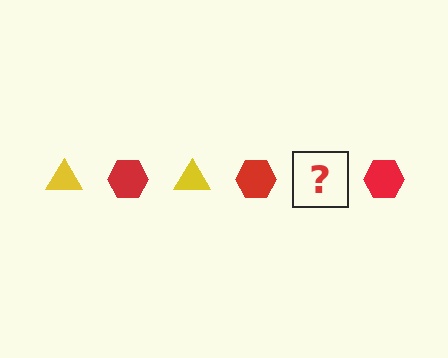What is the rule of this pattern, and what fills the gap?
The rule is that the pattern alternates between yellow triangle and red hexagon. The gap should be filled with a yellow triangle.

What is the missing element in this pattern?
The missing element is a yellow triangle.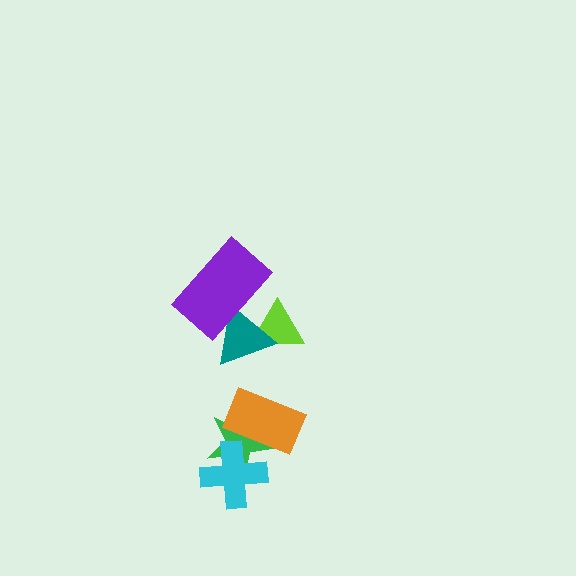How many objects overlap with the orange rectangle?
2 objects overlap with the orange rectangle.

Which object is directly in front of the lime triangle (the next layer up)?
The teal triangle is directly in front of the lime triangle.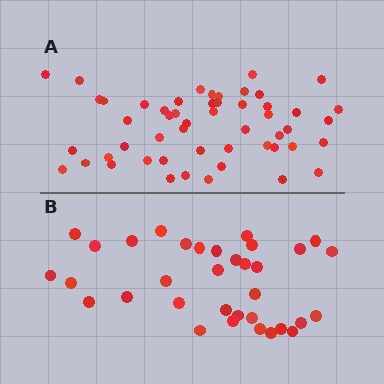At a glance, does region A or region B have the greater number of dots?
Region A (the top region) has more dots.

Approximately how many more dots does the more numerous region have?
Region A has approximately 20 more dots than region B.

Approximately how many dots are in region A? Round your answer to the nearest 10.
About 50 dots. (The exact count is 52, which rounds to 50.)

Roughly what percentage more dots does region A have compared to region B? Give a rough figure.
About 55% more.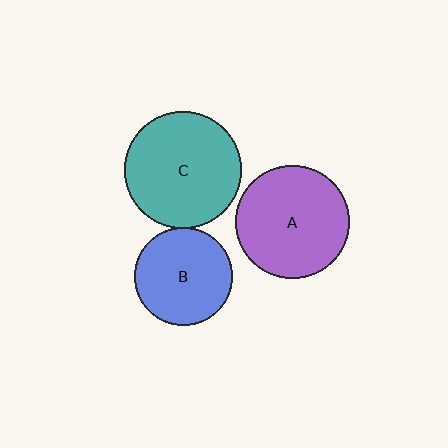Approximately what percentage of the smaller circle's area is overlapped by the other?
Approximately 5%.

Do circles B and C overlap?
Yes.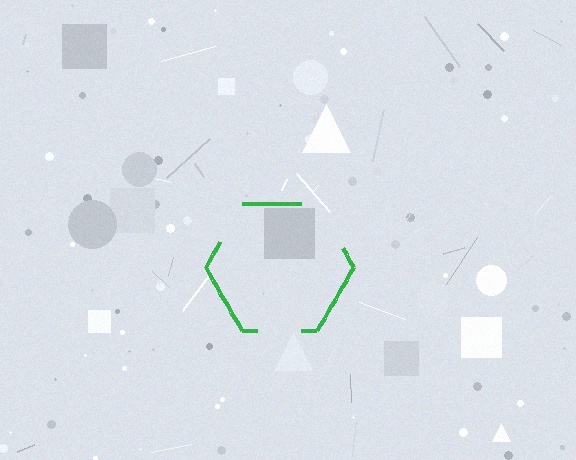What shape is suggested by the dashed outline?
The dashed outline suggests a hexagon.